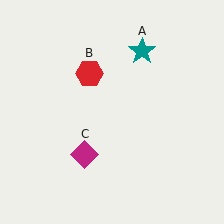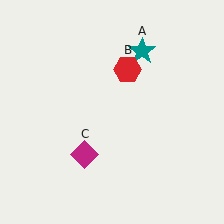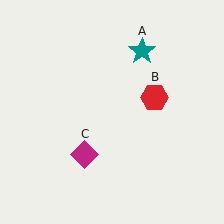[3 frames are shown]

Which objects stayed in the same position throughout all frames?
Teal star (object A) and magenta diamond (object C) remained stationary.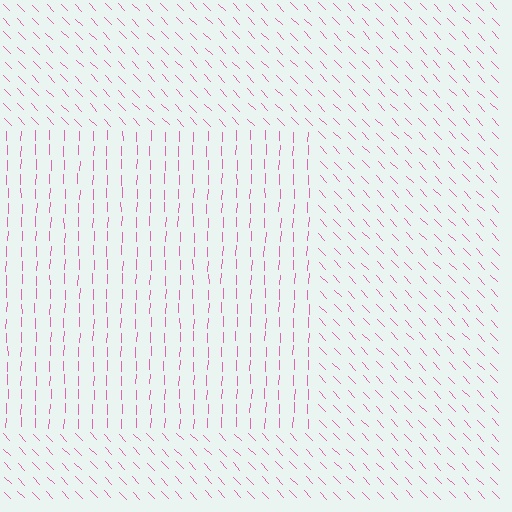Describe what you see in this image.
The image is filled with small pink line segments. A rectangle region in the image has lines oriented differently from the surrounding lines, creating a visible texture boundary.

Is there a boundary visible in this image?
Yes, there is a texture boundary formed by a change in line orientation.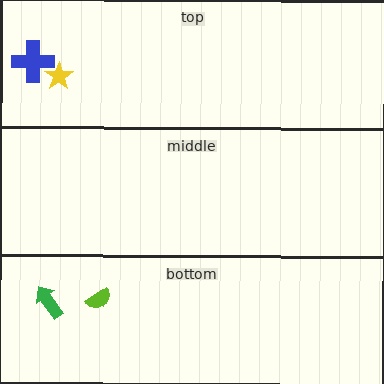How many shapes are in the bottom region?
2.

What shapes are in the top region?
The blue cross, the yellow star.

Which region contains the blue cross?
The top region.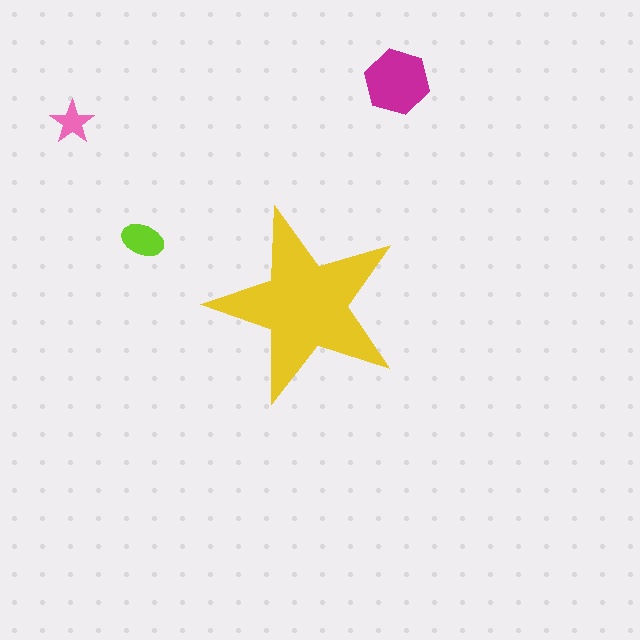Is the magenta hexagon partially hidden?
No, the magenta hexagon is fully visible.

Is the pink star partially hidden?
No, the pink star is fully visible.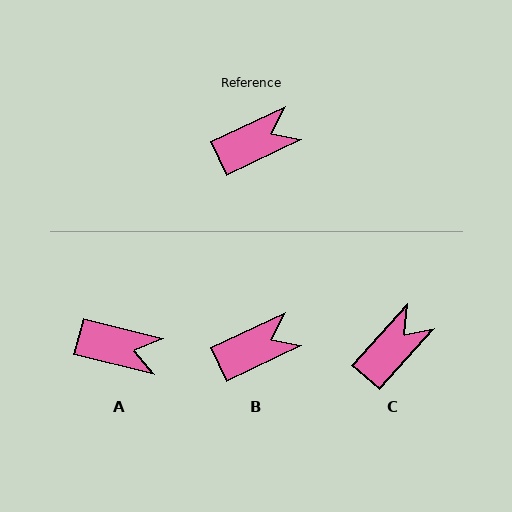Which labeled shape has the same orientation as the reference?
B.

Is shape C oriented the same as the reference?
No, it is off by about 23 degrees.